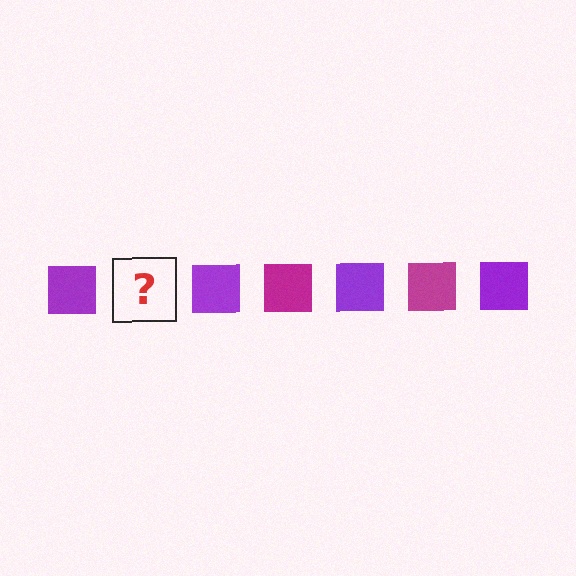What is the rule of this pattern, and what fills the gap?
The rule is that the pattern cycles through purple, magenta squares. The gap should be filled with a magenta square.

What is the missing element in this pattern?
The missing element is a magenta square.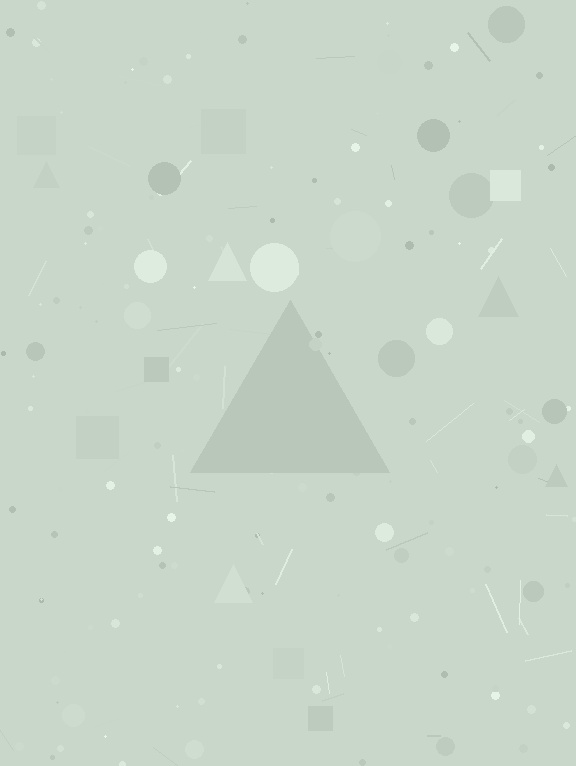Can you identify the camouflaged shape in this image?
The camouflaged shape is a triangle.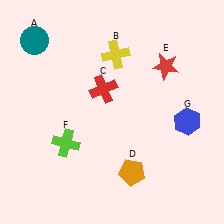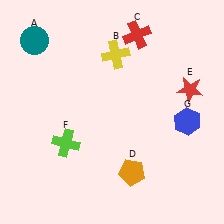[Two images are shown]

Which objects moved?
The objects that moved are: the red cross (C), the red star (E).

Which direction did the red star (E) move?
The red star (E) moved right.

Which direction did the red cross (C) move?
The red cross (C) moved up.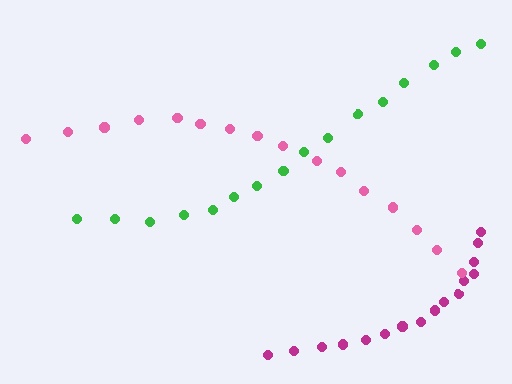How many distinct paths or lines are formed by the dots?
There are 3 distinct paths.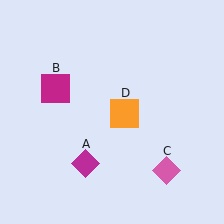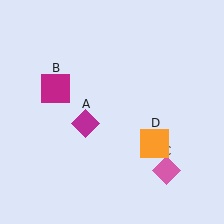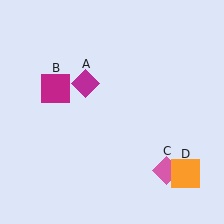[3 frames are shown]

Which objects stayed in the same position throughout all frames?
Magenta square (object B) and pink diamond (object C) remained stationary.